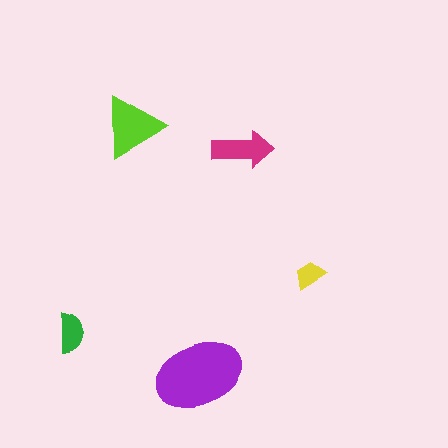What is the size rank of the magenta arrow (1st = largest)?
3rd.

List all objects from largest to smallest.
The purple ellipse, the lime triangle, the magenta arrow, the green semicircle, the yellow trapezoid.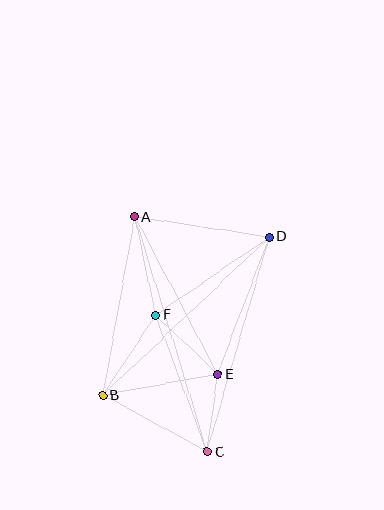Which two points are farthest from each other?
Points A and C are farthest from each other.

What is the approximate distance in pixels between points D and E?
The distance between D and E is approximately 147 pixels.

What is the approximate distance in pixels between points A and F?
The distance between A and F is approximately 101 pixels.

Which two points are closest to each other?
Points C and E are closest to each other.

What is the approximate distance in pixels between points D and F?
The distance between D and F is approximately 138 pixels.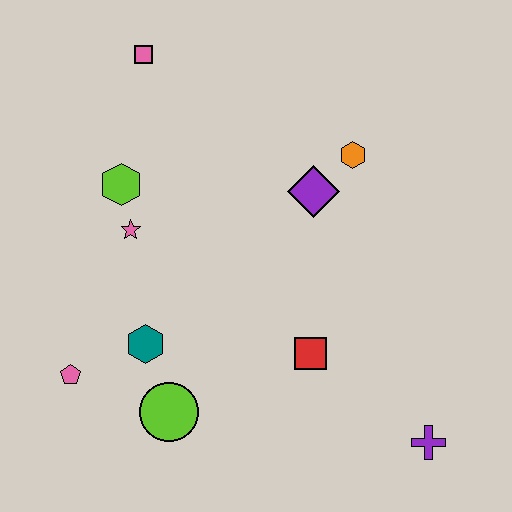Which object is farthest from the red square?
The pink square is farthest from the red square.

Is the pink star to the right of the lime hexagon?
Yes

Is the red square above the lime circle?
Yes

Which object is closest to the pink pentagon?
The teal hexagon is closest to the pink pentagon.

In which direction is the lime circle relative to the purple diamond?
The lime circle is below the purple diamond.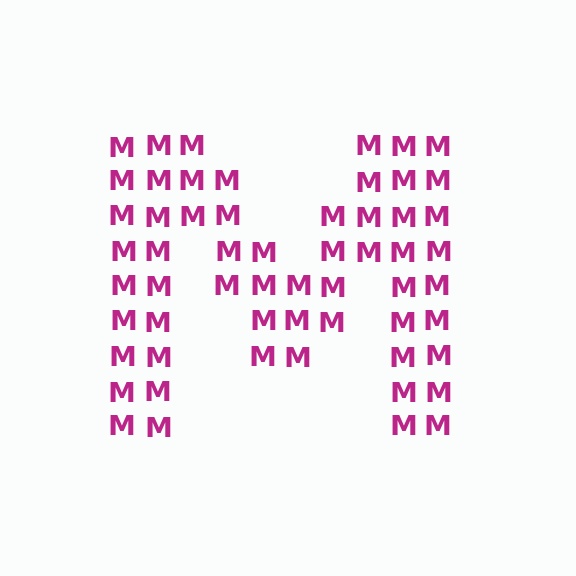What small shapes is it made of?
It is made of small letter M's.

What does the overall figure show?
The overall figure shows the letter M.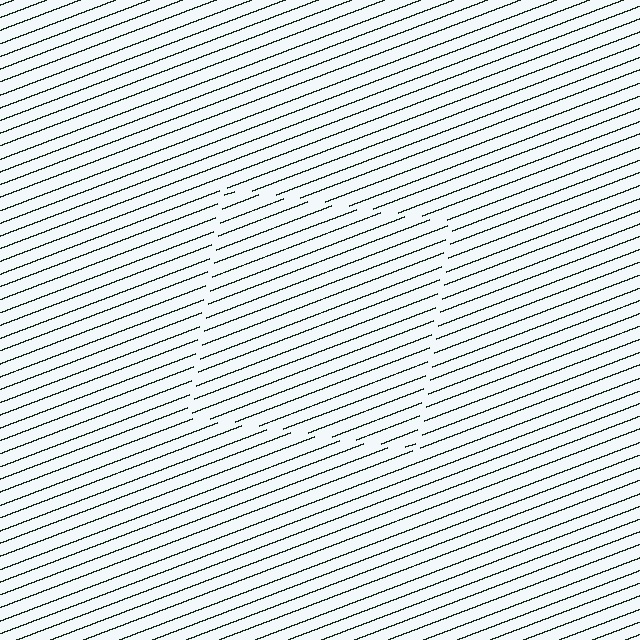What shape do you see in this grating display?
An illusory square. The interior of the shape contains the same grating, shifted by half a period — the contour is defined by the phase discontinuity where line-ends from the inner and outer gratings abut.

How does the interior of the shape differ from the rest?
The interior of the shape contains the same grating, shifted by half a period — the contour is defined by the phase discontinuity where line-ends from the inner and outer gratings abut.